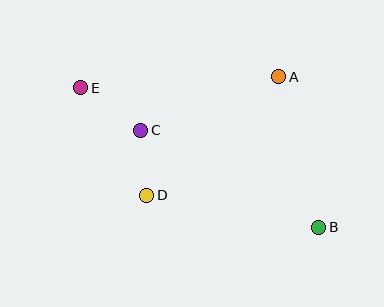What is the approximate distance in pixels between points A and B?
The distance between A and B is approximately 155 pixels.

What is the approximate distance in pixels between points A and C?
The distance between A and C is approximately 148 pixels.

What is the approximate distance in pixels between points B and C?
The distance between B and C is approximately 202 pixels.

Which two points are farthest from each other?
Points B and E are farthest from each other.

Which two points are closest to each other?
Points C and D are closest to each other.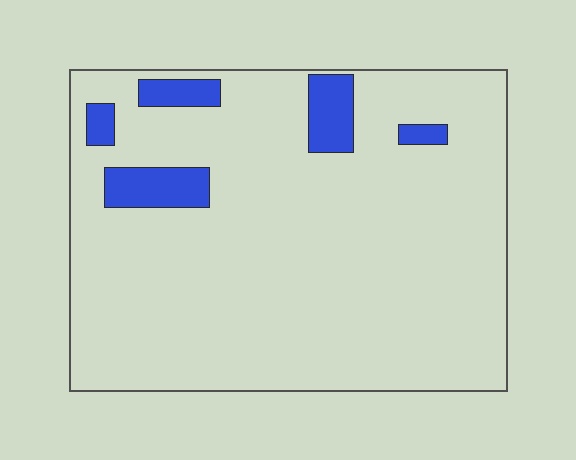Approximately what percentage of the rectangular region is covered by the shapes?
Approximately 10%.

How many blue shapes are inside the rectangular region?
5.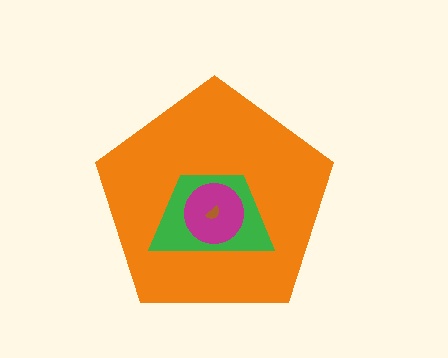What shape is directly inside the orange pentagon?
The green trapezoid.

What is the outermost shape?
The orange pentagon.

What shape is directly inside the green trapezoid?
The magenta circle.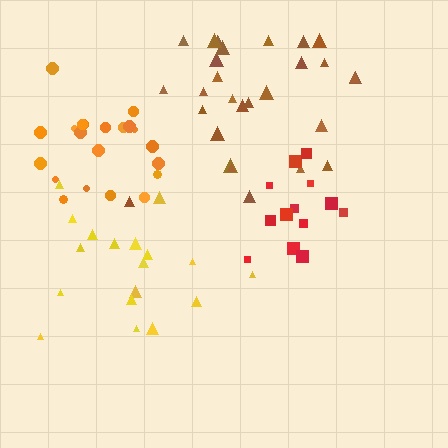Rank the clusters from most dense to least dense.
red, orange, brown, yellow.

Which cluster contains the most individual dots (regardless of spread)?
Brown (29).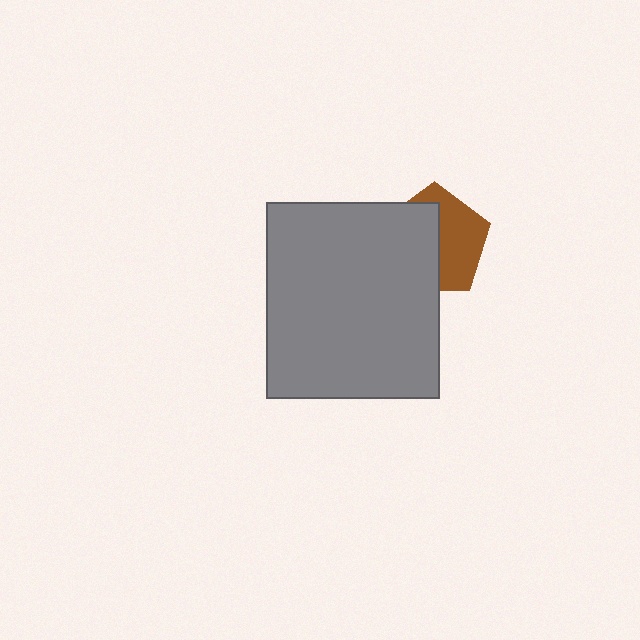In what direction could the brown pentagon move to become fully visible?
The brown pentagon could move right. That would shift it out from behind the gray rectangle entirely.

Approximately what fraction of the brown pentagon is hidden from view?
Roughly 52% of the brown pentagon is hidden behind the gray rectangle.